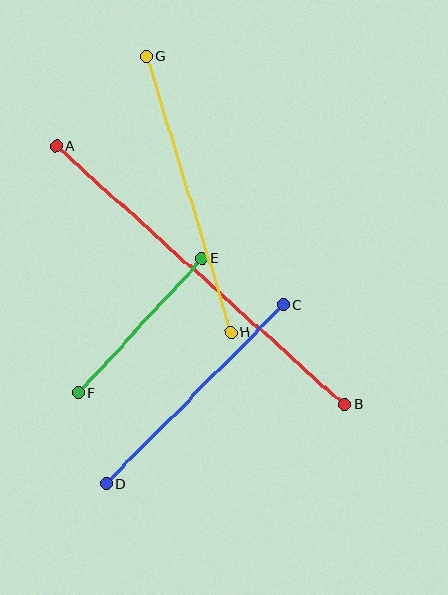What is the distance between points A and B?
The distance is approximately 387 pixels.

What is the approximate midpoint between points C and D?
The midpoint is at approximately (195, 394) pixels.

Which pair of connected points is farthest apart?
Points A and B are farthest apart.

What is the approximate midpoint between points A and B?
The midpoint is at approximately (200, 275) pixels.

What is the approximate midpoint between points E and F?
The midpoint is at approximately (140, 326) pixels.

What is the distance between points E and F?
The distance is approximately 182 pixels.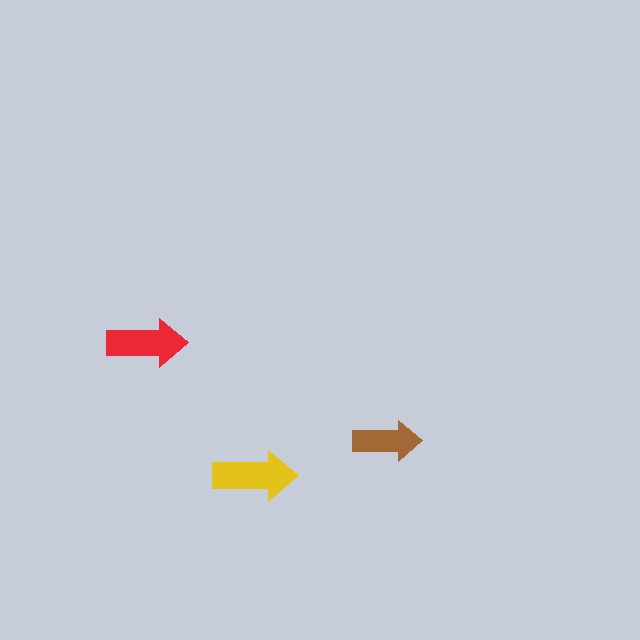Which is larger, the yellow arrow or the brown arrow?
The yellow one.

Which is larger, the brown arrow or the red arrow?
The red one.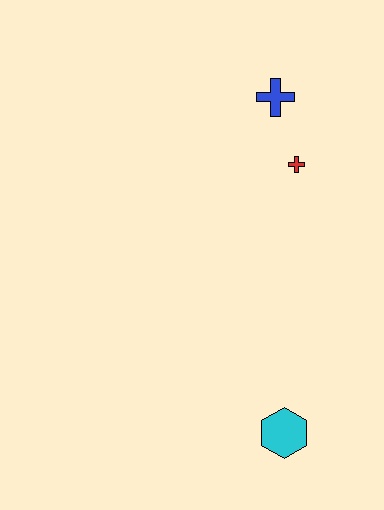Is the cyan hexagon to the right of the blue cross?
Yes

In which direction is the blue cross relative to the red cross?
The blue cross is above the red cross.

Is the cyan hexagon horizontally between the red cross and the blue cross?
Yes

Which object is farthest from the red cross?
The cyan hexagon is farthest from the red cross.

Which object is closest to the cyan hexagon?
The red cross is closest to the cyan hexagon.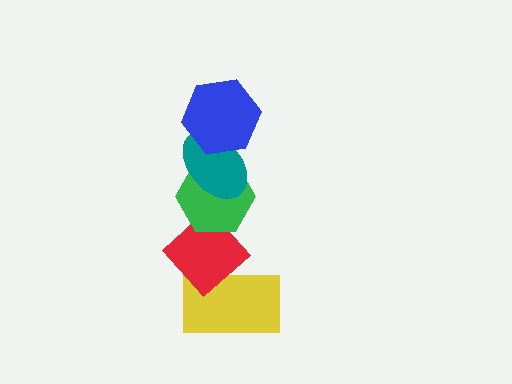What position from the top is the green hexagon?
The green hexagon is 3rd from the top.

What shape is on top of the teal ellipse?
The blue hexagon is on top of the teal ellipse.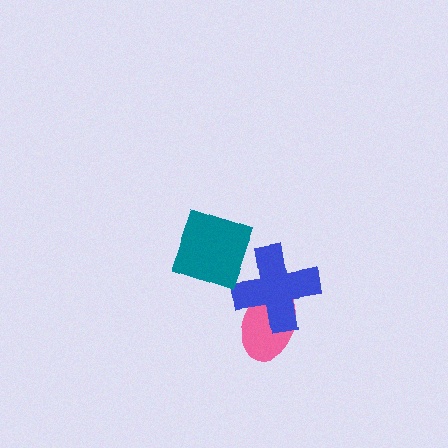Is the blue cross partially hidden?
Yes, it is partially covered by another shape.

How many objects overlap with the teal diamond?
1 object overlaps with the teal diamond.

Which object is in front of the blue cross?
The teal diamond is in front of the blue cross.